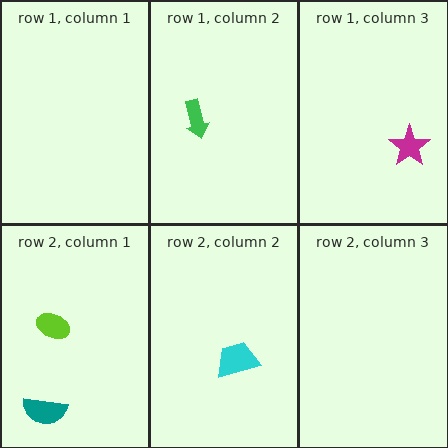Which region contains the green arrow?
The row 1, column 2 region.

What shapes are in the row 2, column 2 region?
The cyan trapezoid.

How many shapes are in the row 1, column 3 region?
1.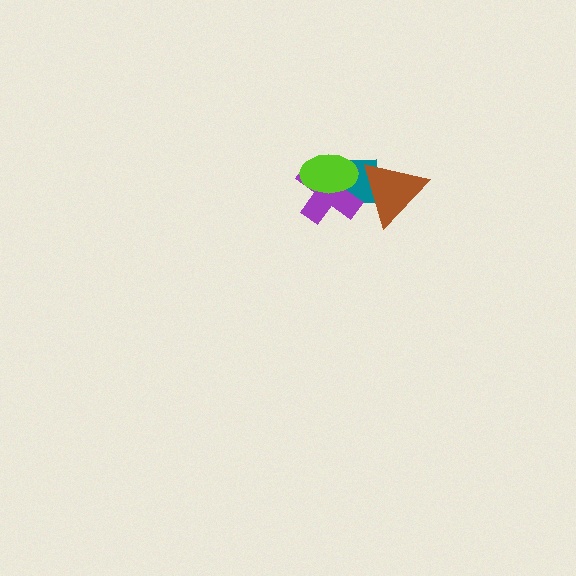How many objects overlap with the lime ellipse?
2 objects overlap with the lime ellipse.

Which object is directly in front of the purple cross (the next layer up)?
The brown triangle is directly in front of the purple cross.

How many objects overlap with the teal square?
3 objects overlap with the teal square.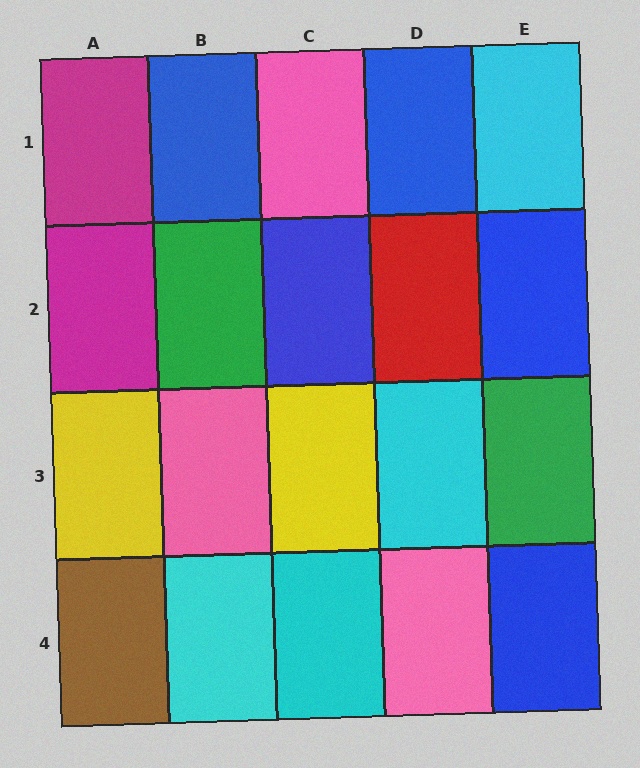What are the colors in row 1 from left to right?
Magenta, blue, pink, blue, cyan.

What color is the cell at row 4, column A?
Brown.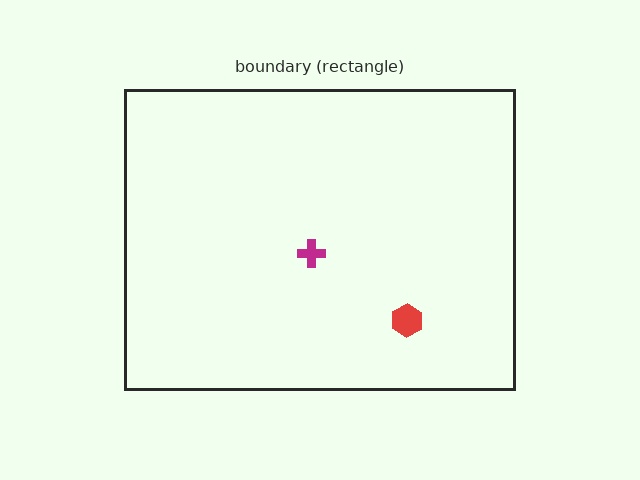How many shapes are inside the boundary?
2 inside, 0 outside.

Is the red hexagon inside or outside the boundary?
Inside.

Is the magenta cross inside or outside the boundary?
Inside.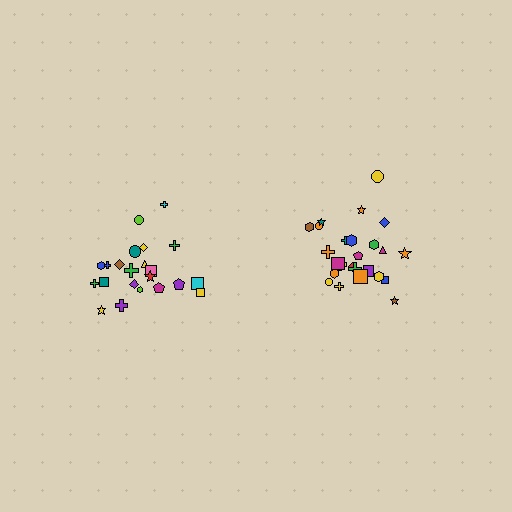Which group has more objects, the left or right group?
The right group.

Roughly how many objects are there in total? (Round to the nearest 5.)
Roughly 45 objects in total.